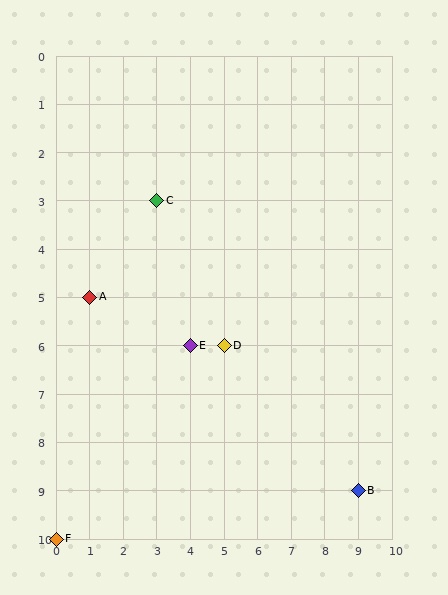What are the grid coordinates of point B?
Point B is at grid coordinates (9, 9).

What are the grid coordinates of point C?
Point C is at grid coordinates (3, 3).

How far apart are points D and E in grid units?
Points D and E are 1 column apart.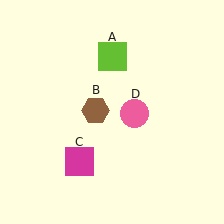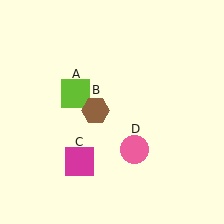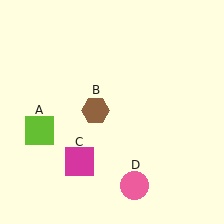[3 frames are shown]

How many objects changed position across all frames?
2 objects changed position: lime square (object A), pink circle (object D).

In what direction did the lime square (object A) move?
The lime square (object A) moved down and to the left.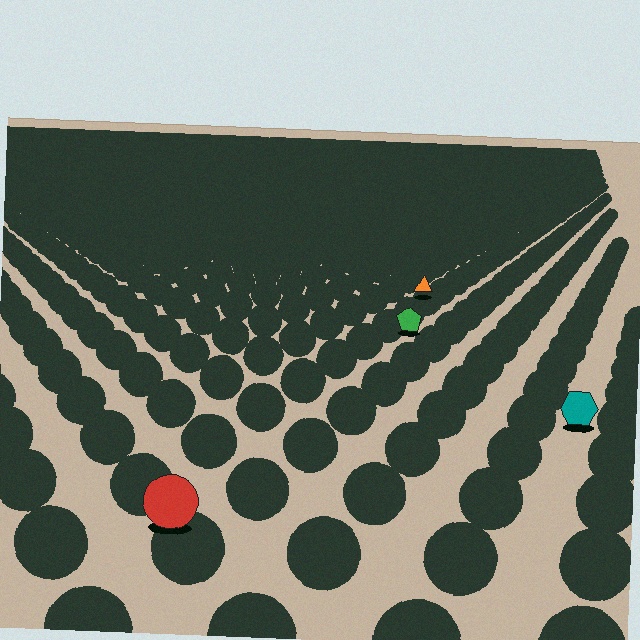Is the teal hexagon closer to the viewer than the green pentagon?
Yes. The teal hexagon is closer — you can tell from the texture gradient: the ground texture is coarser near it.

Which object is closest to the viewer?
The red circle is closest. The texture marks near it are larger and more spread out.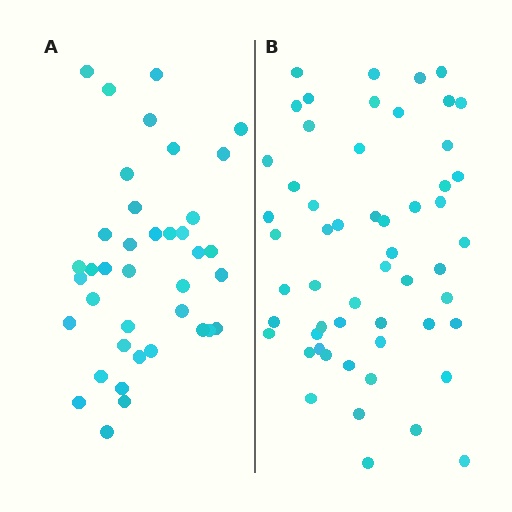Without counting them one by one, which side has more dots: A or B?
Region B (the right region) has more dots.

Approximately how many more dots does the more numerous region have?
Region B has approximately 15 more dots than region A.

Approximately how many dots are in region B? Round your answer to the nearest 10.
About 60 dots. (The exact count is 55, which rounds to 60.)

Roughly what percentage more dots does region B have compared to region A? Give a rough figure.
About 40% more.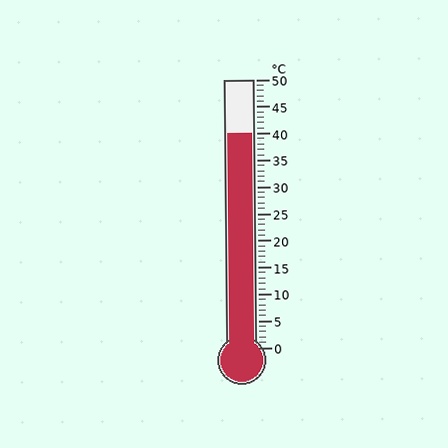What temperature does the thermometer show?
The thermometer shows approximately 40°C.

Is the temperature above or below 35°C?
The temperature is above 35°C.